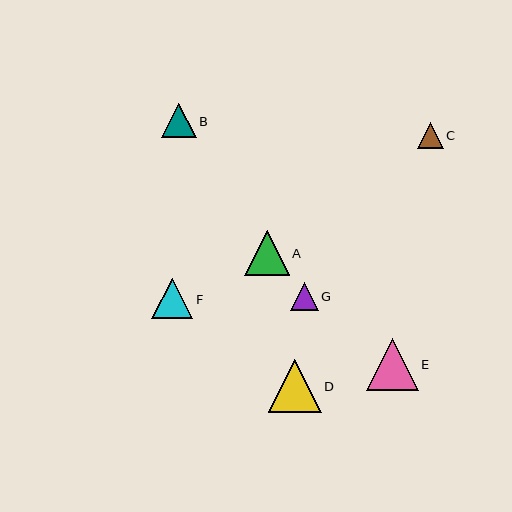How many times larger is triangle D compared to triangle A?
Triangle D is approximately 1.2 times the size of triangle A.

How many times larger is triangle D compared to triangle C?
Triangle D is approximately 2.0 times the size of triangle C.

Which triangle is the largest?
Triangle D is the largest with a size of approximately 53 pixels.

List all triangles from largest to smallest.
From largest to smallest: D, E, A, F, B, G, C.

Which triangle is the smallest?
Triangle C is the smallest with a size of approximately 26 pixels.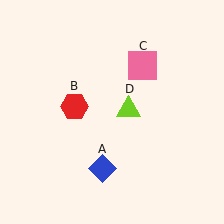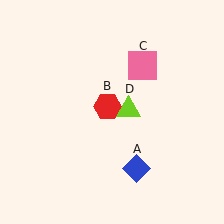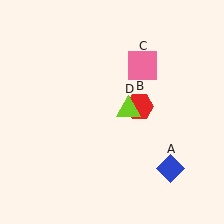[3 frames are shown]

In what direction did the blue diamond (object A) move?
The blue diamond (object A) moved right.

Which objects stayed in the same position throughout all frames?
Pink square (object C) and lime triangle (object D) remained stationary.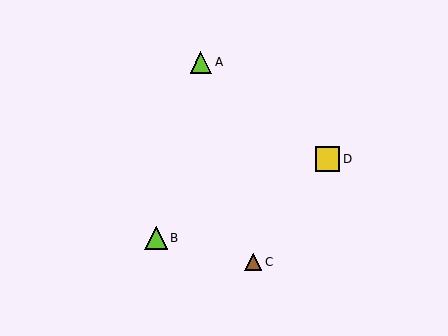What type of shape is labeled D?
Shape D is a yellow square.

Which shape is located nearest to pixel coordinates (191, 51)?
The lime triangle (labeled A) at (201, 62) is nearest to that location.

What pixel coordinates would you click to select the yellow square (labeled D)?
Click at (327, 159) to select the yellow square D.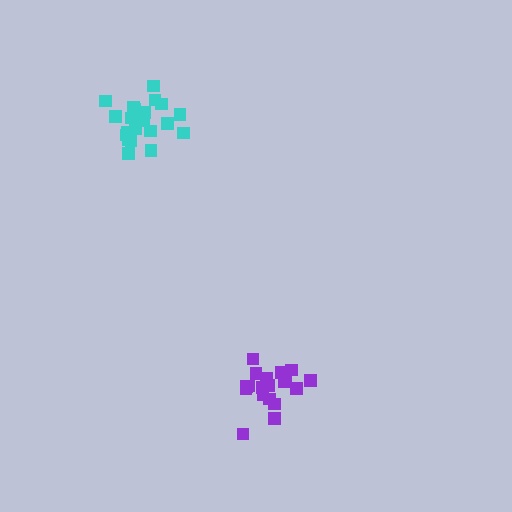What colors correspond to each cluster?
The clusters are colored: purple, cyan.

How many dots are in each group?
Group 1: 19 dots, Group 2: 21 dots (40 total).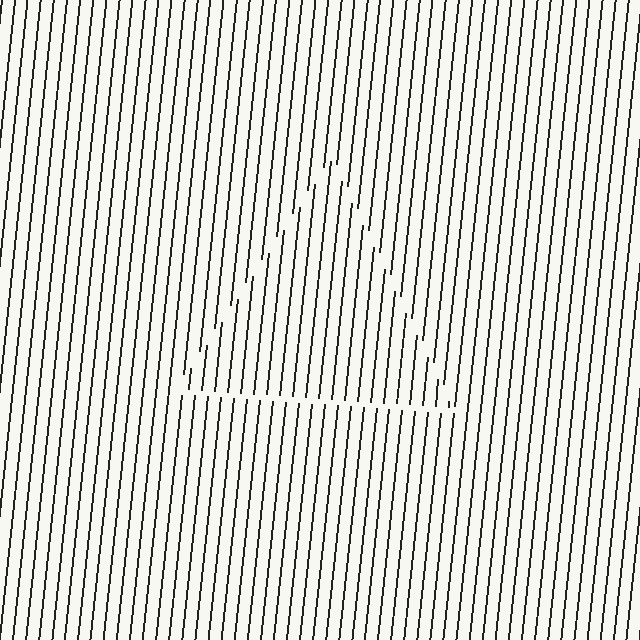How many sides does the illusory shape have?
3 sides — the line-ends trace a triangle.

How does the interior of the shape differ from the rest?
The interior of the shape contains the same grating, shifted by half a period — the contour is defined by the phase discontinuity where line-ends from the inner and outer gratings abut.